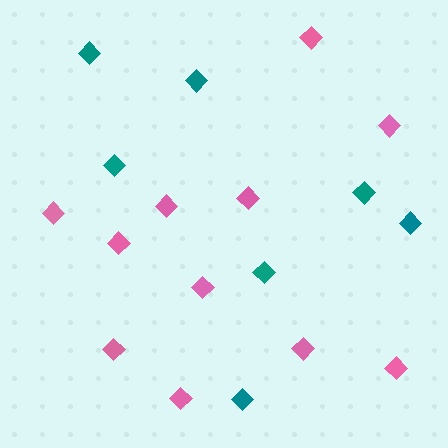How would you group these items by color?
There are 2 groups: one group of teal diamonds (7) and one group of pink diamonds (11).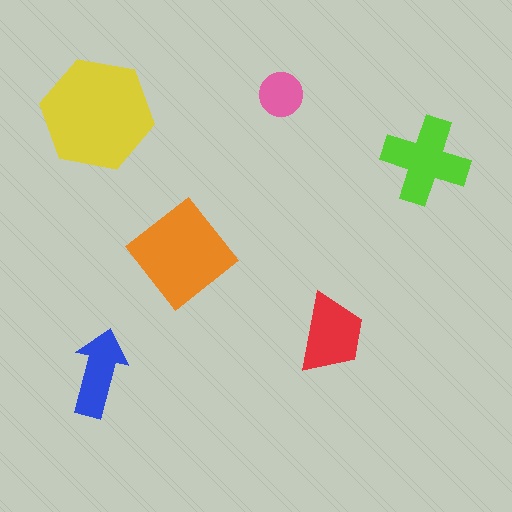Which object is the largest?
The yellow hexagon.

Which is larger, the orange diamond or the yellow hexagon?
The yellow hexagon.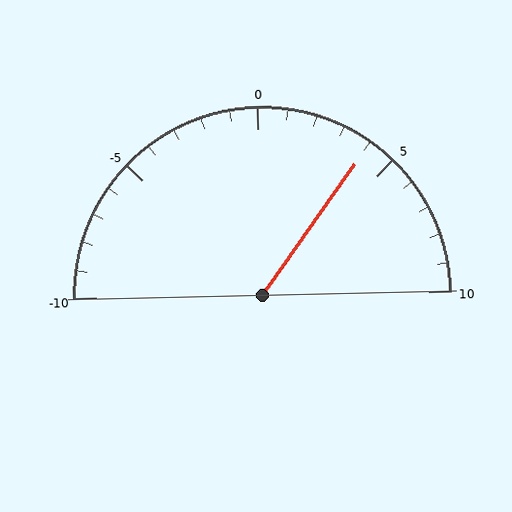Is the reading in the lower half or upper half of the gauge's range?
The reading is in the upper half of the range (-10 to 10).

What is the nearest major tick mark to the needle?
The nearest major tick mark is 5.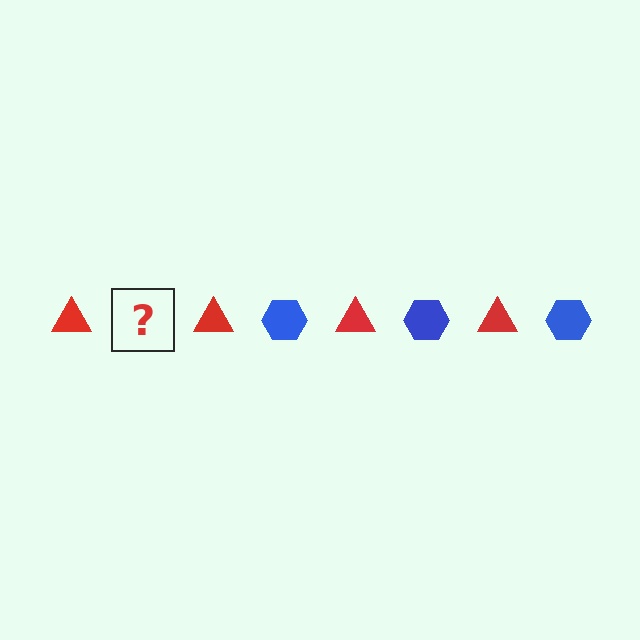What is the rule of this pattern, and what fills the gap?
The rule is that the pattern alternates between red triangle and blue hexagon. The gap should be filled with a blue hexagon.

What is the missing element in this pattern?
The missing element is a blue hexagon.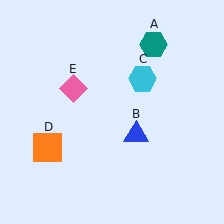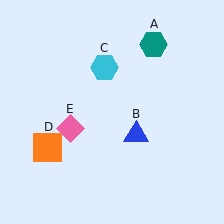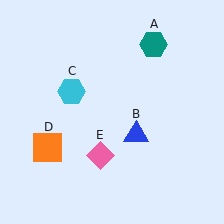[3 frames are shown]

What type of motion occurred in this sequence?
The cyan hexagon (object C), pink diamond (object E) rotated counterclockwise around the center of the scene.